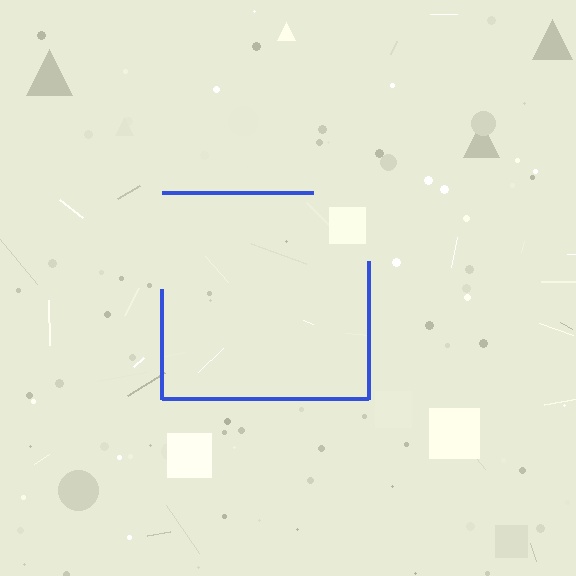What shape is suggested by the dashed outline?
The dashed outline suggests a square.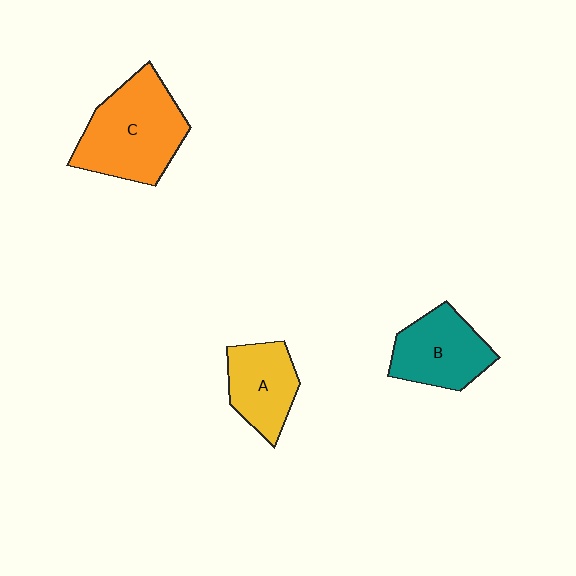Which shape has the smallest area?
Shape A (yellow).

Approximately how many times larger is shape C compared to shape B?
Approximately 1.4 times.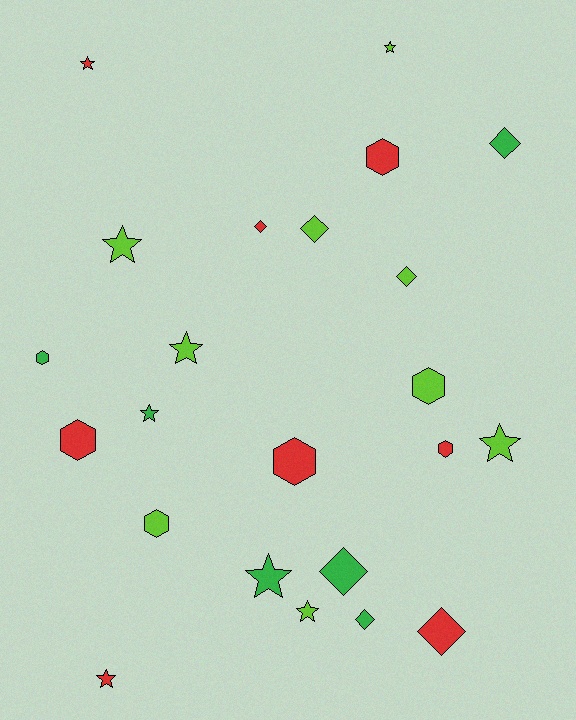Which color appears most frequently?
Lime, with 9 objects.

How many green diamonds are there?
There are 3 green diamonds.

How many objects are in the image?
There are 23 objects.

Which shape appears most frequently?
Star, with 9 objects.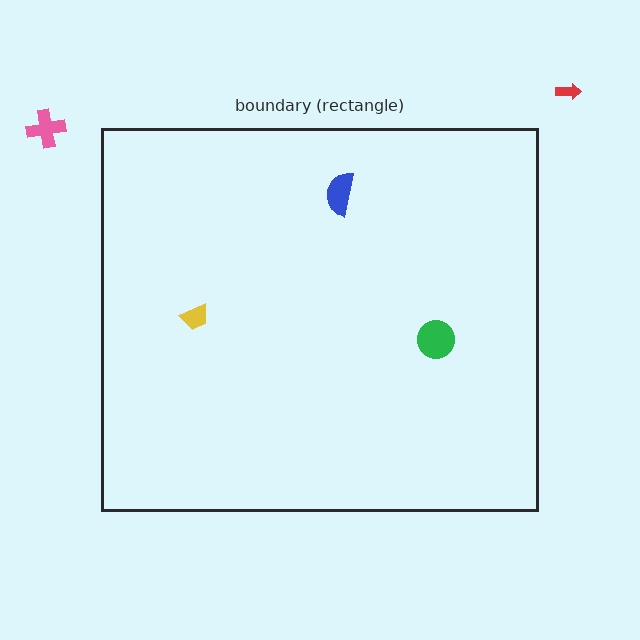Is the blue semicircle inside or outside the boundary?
Inside.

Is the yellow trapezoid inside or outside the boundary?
Inside.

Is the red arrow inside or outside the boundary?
Outside.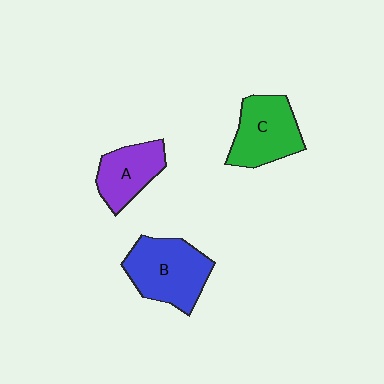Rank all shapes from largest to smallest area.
From largest to smallest: B (blue), C (green), A (purple).